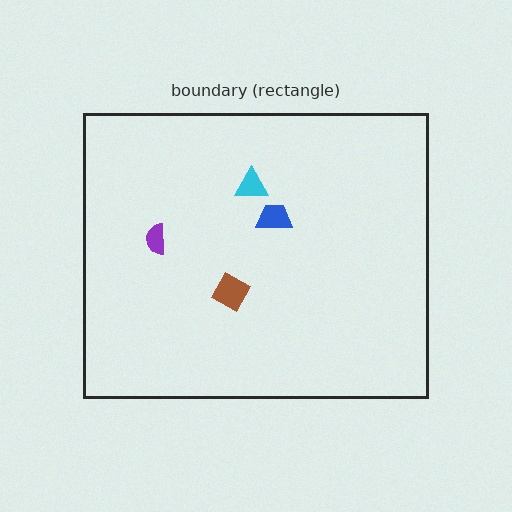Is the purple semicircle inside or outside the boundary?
Inside.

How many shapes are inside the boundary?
4 inside, 0 outside.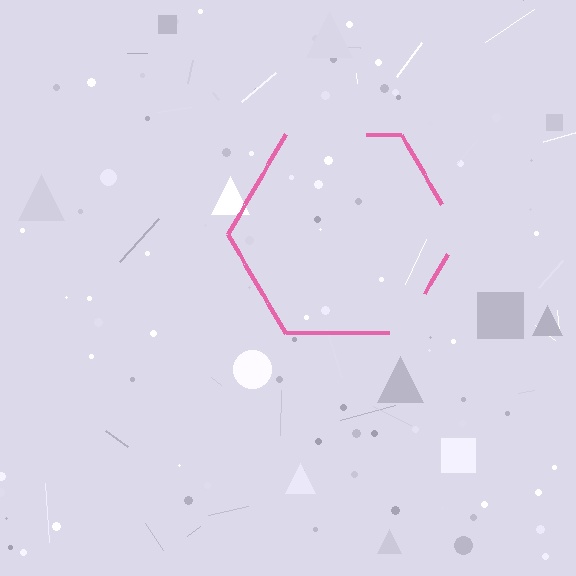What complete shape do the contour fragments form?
The contour fragments form a hexagon.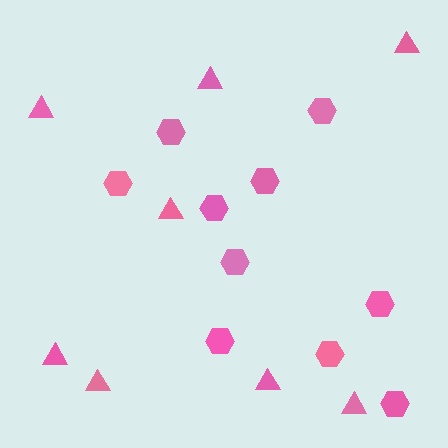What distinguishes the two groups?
There are 2 groups: one group of triangles (8) and one group of hexagons (10).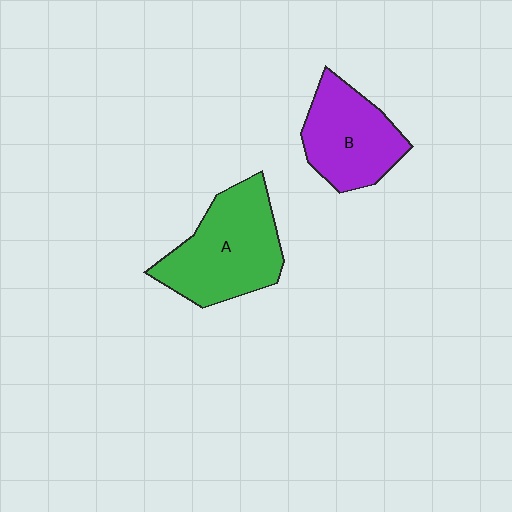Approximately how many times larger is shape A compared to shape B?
Approximately 1.3 times.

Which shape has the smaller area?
Shape B (purple).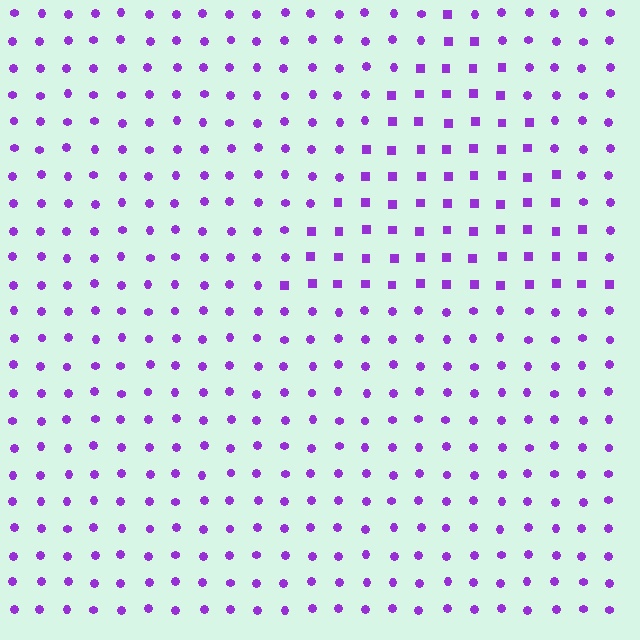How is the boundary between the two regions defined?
The boundary is defined by a change in element shape: squares inside vs. circles outside. All elements share the same color and spacing.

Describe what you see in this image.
The image is filled with small purple elements arranged in a uniform grid. A triangle-shaped region contains squares, while the surrounding area contains circles. The boundary is defined purely by the change in element shape.